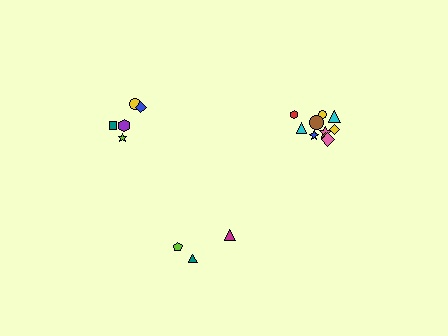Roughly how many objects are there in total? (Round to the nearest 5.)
Roughly 20 objects in total.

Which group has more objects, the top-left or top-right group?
The top-right group.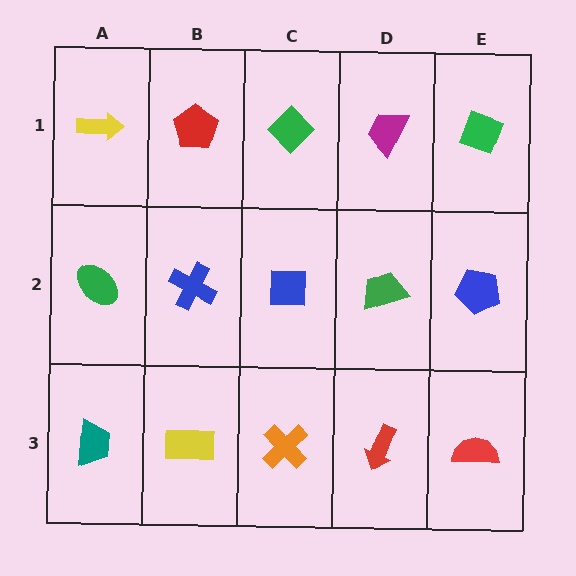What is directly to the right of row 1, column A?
A red pentagon.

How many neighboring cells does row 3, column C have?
3.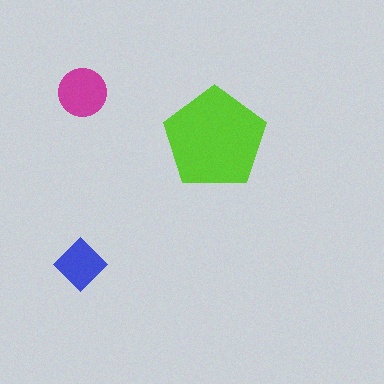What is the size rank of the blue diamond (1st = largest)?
3rd.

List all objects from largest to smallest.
The lime pentagon, the magenta circle, the blue diamond.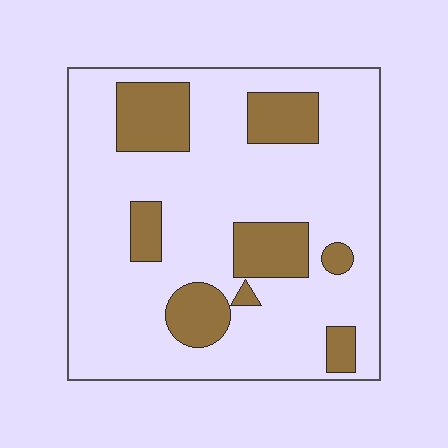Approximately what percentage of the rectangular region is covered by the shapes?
Approximately 20%.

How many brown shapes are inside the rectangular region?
8.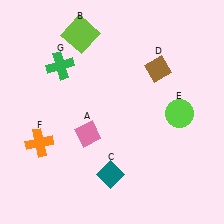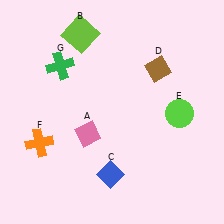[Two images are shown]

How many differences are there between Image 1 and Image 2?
There is 1 difference between the two images.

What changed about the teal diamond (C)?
In Image 1, C is teal. In Image 2, it changed to blue.